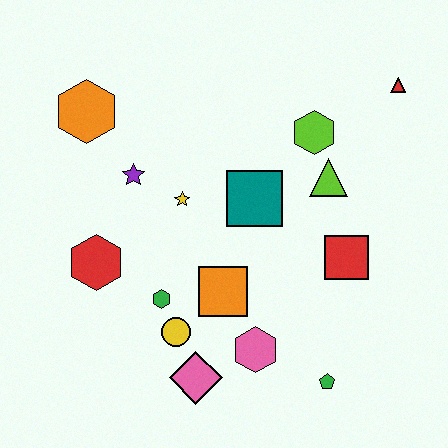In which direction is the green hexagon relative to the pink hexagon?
The green hexagon is to the left of the pink hexagon.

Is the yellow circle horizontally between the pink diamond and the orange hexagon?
Yes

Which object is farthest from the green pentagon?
The orange hexagon is farthest from the green pentagon.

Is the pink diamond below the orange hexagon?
Yes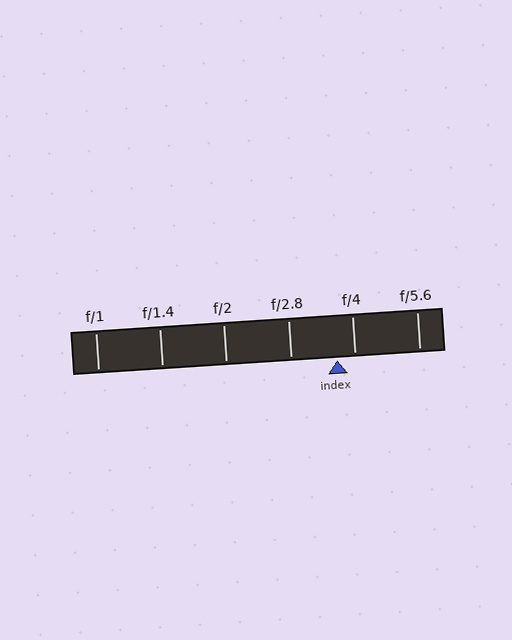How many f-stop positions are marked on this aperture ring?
There are 6 f-stop positions marked.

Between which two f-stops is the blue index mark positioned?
The index mark is between f/2.8 and f/4.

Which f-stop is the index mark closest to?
The index mark is closest to f/4.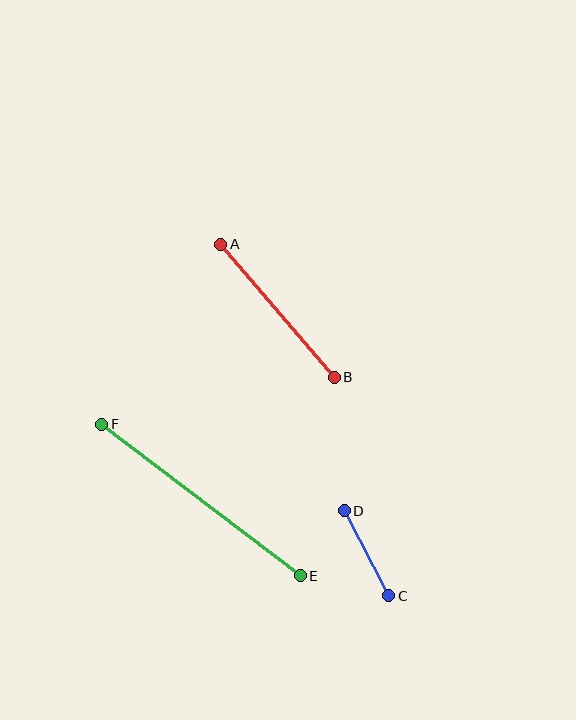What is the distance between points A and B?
The distance is approximately 175 pixels.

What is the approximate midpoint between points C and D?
The midpoint is at approximately (366, 553) pixels.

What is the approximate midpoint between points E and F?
The midpoint is at approximately (201, 500) pixels.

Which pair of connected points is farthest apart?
Points E and F are farthest apart.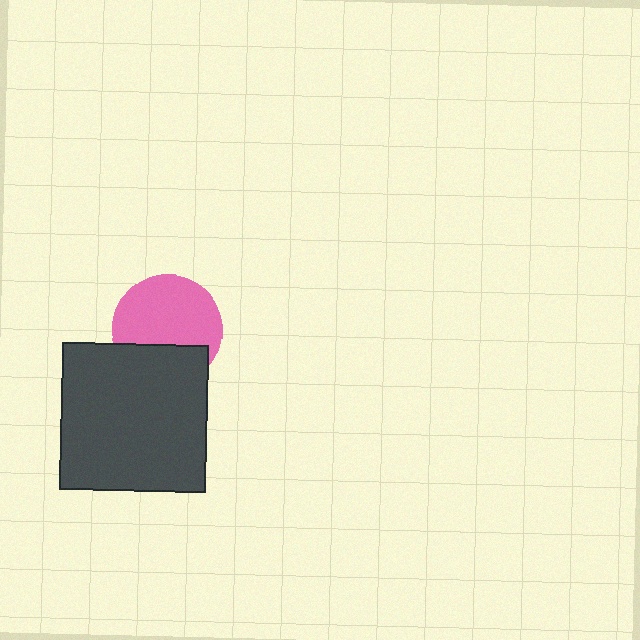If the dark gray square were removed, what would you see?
You would see the complete pink circle.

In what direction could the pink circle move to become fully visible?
The pink circle could move up. That would shift it out from behind the dark gray square entirely.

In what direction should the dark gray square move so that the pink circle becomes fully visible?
The dark gray square should move down. That is the shortest direction to clear the overlap and leave the pink circle fully visible.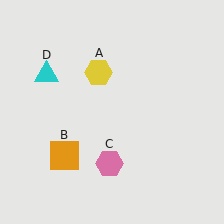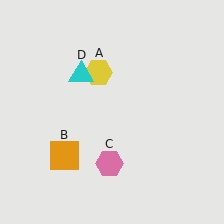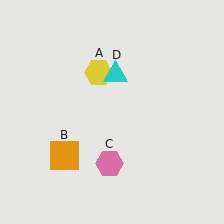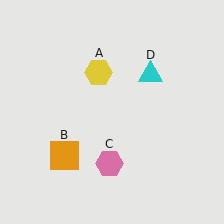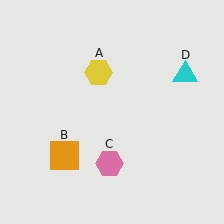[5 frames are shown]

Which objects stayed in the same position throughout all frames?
Yellow hexagon (object A) and orange square (object B) and pink hexagon (object C) remained stationary.